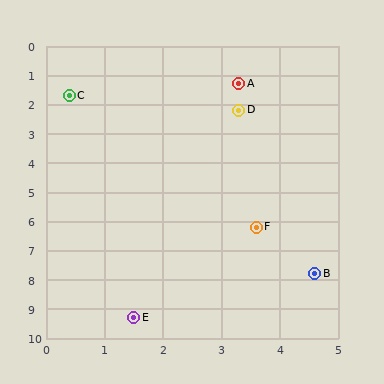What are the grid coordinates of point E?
Point E is at approximately (1.5, 9.3).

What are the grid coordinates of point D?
Point D is at approximately (3.3, 2.2).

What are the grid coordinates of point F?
Point F is at approximately (3.6, 6.2).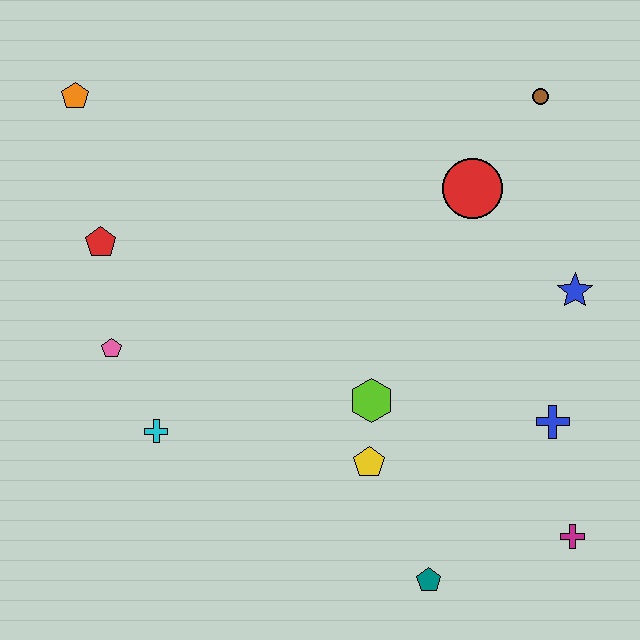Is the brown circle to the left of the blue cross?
Yes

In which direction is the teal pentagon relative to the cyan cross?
The teal pentagon is to the right of the cyan cross.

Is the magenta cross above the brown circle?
No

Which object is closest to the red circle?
The brown circle is closest to the red circle.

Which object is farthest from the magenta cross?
The orange pentagon is farthest from the magenta cross.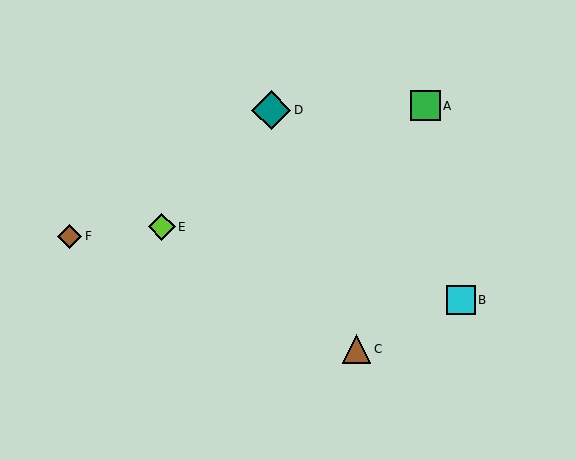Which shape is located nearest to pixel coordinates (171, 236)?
The lime diamond (labeled E) at (162, 227) is nearest to that location.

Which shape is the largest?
The teal diamond (labeled D) is the largest.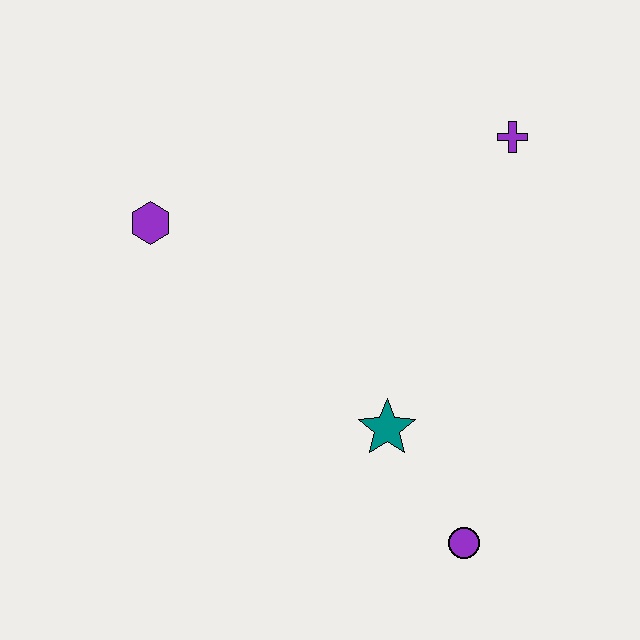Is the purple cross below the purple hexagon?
No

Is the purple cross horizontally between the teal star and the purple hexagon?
No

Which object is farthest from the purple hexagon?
The purple circle is farthest from the purple hexagon.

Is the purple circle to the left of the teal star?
No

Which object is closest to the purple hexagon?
The teal star is closest to the purple hexagon.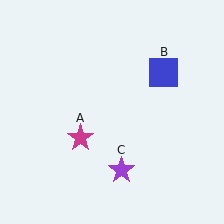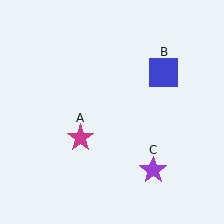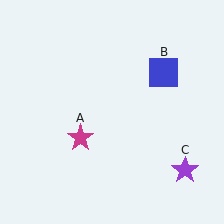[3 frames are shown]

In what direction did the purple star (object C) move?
The purple star (object C) moved right.